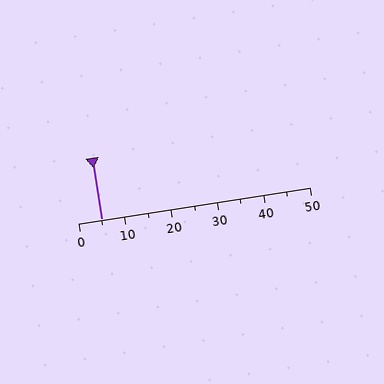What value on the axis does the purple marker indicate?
The marker indicates approximately 5.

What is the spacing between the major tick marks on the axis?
The major ticks are spaced 10 apart.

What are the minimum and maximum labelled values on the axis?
The axis runs from 0 to 50.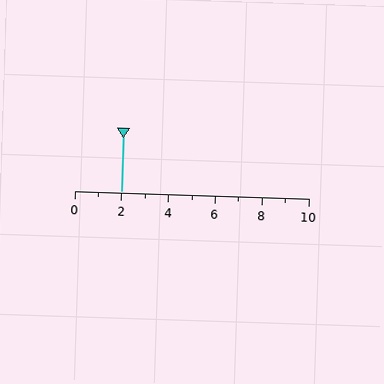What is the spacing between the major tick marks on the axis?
The major ticks are spaced 2 apart.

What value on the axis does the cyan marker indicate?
The marker indicates approximately 2.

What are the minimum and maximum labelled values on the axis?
The axis runs from 0 to 10.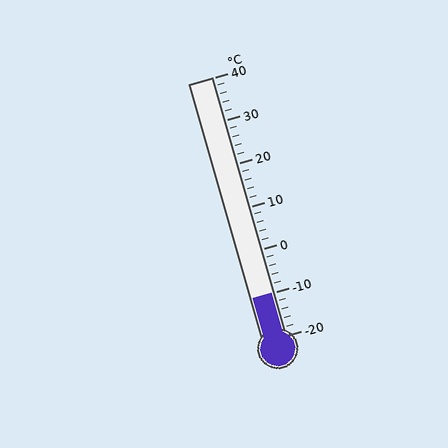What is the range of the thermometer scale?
The thermometer scale ranges from -20°C to 40°C.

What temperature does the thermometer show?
The thermometer shows approximately -10°C.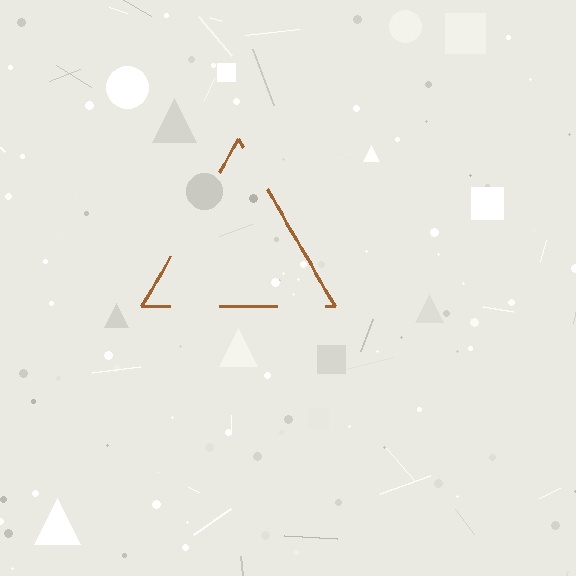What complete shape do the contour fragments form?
The contour fragments form a triangle.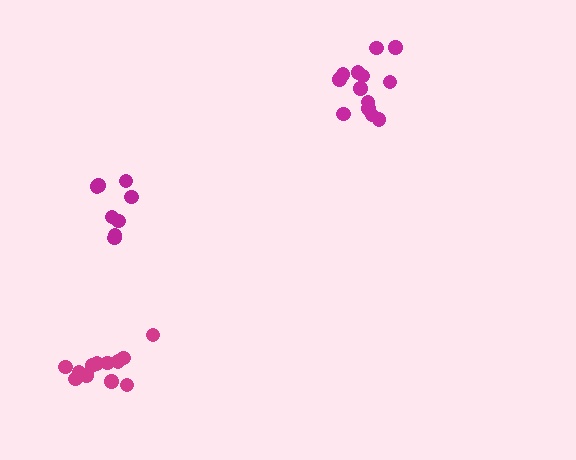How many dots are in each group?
Group 1: 8 dots, Group 2: 12 dots, Group 3: 13 dots (33 total).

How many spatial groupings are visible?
There are 3 spatial groupings.